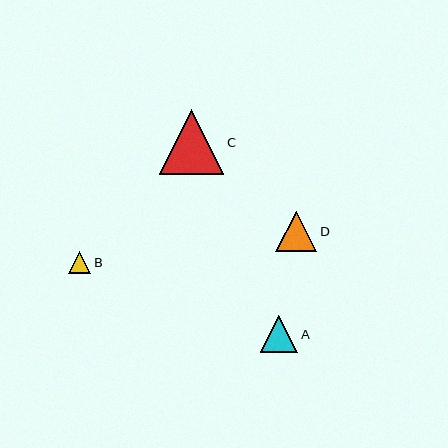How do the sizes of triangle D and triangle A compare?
Triangle D and triangle A are approximately the same size.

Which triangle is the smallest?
Triangle B is the smallest with a size of approximately 22 pixels.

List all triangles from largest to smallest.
From largest to smallest: C, D, A, B.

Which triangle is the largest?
Triangle C is the largest with a size of approximately 65 pixels.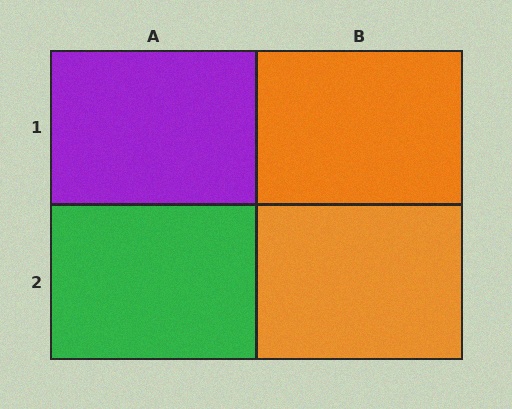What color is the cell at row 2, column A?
Green.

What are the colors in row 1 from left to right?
Purple, orange.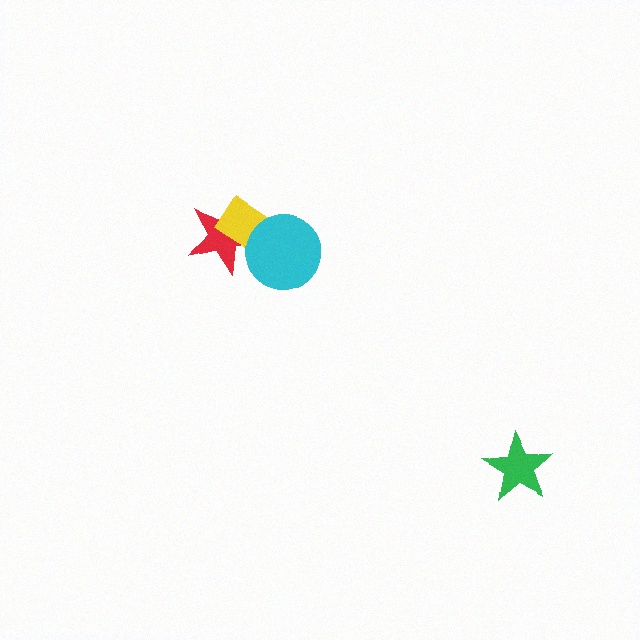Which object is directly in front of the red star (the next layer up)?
The yellow rectangle is directly in front of the red star.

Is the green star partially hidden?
No, no other shape covers it.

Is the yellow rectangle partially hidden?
Yes, it is partially covered by another shape.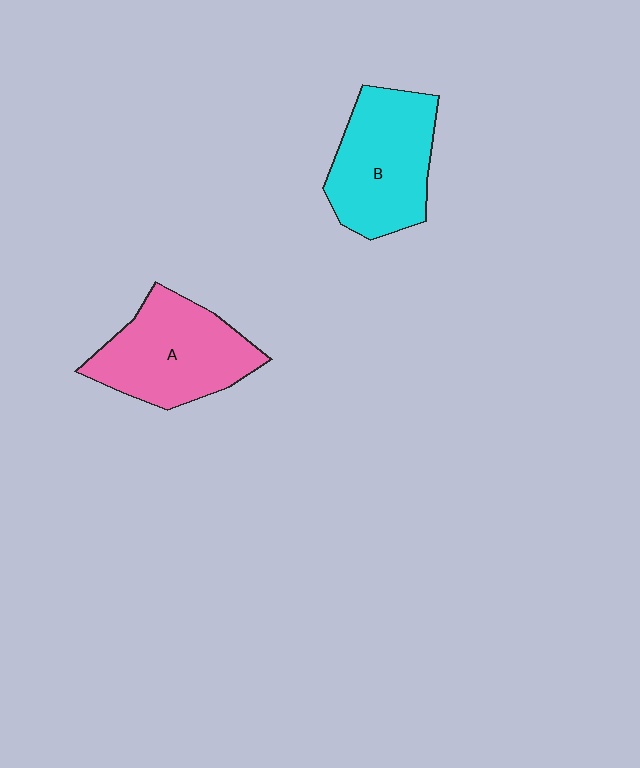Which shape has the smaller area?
Shape B (cyan).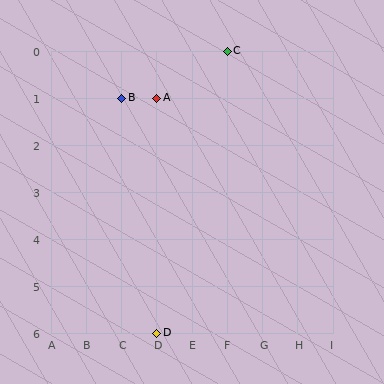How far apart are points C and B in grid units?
Points C and B are 3 columns and 1 row apart (about 3.2 grid units diagonally).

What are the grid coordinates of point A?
Point A is at grid coordinates (D, 1).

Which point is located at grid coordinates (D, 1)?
Point A is at (D, 1).